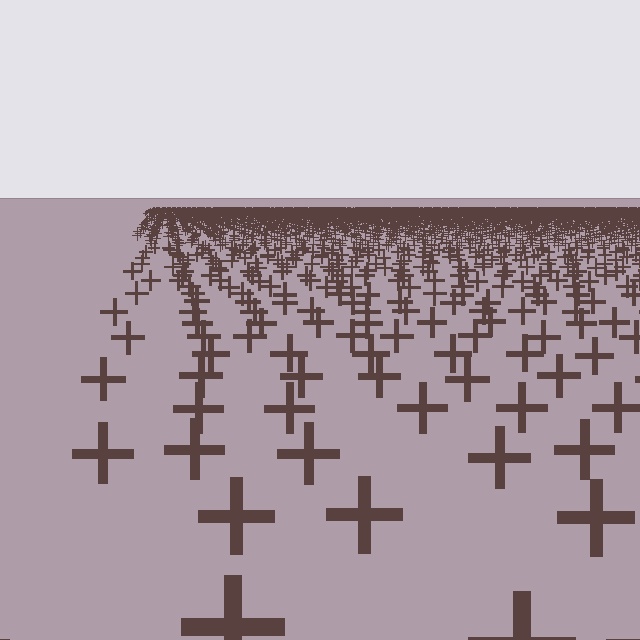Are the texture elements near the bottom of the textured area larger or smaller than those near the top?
Larger. Near the bottom, elements are closer to the viewer and appear at a bigger on-screen size.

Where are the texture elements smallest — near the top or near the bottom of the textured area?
Near the top.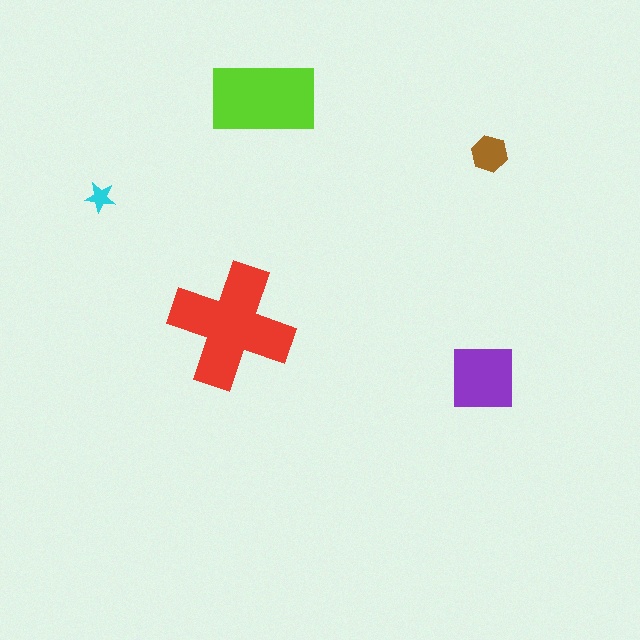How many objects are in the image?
There are 5 objects in the image.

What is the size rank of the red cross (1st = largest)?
1st.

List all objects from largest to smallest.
The red cross, the lime rectangle, the purple square, the brown hexagon, the cyan star.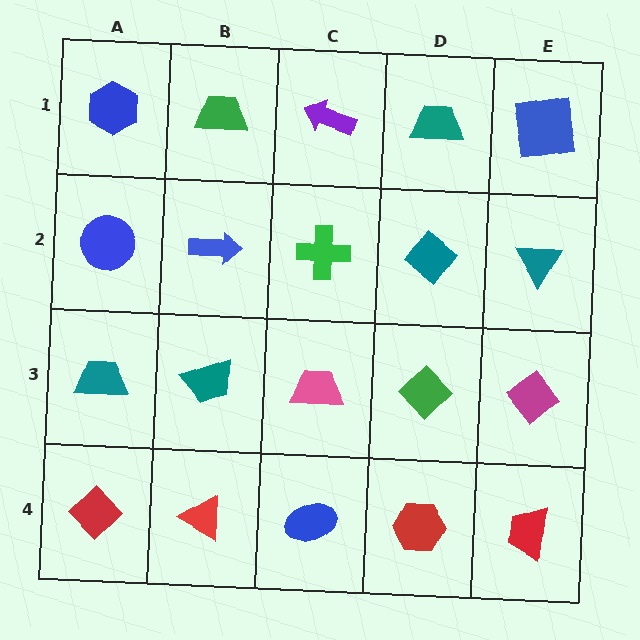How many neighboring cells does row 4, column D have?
3.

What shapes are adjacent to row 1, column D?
A teal diamond (row 2, column D), a purple arrow (row 1, column C), a blue square (row 1, column E).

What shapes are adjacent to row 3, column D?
A teal diamond (row 2, column D), a red hexagon (row 4, column D), a pink trapezoid (row 3, column C), a magenta diamond (row 3, column E).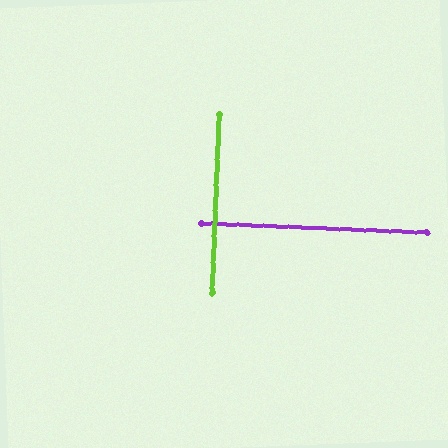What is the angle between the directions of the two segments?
Approximately 90 degrees.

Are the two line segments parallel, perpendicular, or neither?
Perpendicular — they meet at approximately 90°.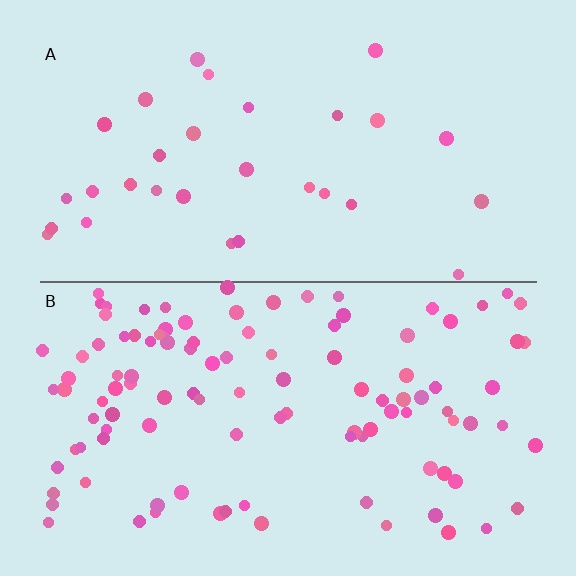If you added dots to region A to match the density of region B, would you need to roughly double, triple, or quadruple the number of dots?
Approximately quadruple.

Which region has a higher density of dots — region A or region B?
B (the bottom).